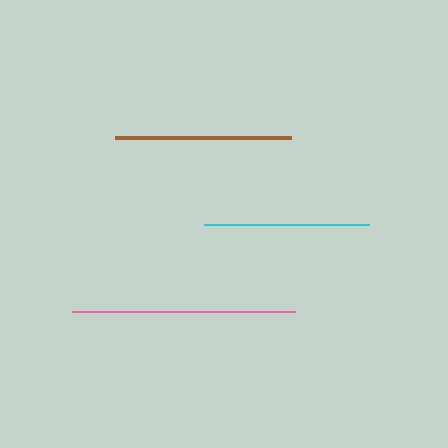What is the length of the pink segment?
The pink segment is approximately 224 pixels long.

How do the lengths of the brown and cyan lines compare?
The brown and cyan lines are approximately the same length.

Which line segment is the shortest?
The cyan line is the shortest at approximately 166 pixels.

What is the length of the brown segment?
The brown segment is approximately 176 pixels long.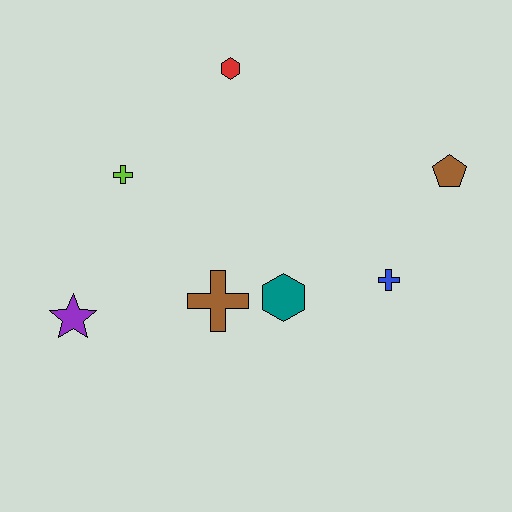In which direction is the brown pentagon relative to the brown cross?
The brown pentagon is to the right of the brown cross.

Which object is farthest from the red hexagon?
The purple star is farthest from the red hexagon.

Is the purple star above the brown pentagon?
No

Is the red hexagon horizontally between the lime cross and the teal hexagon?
Yes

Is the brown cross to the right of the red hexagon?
No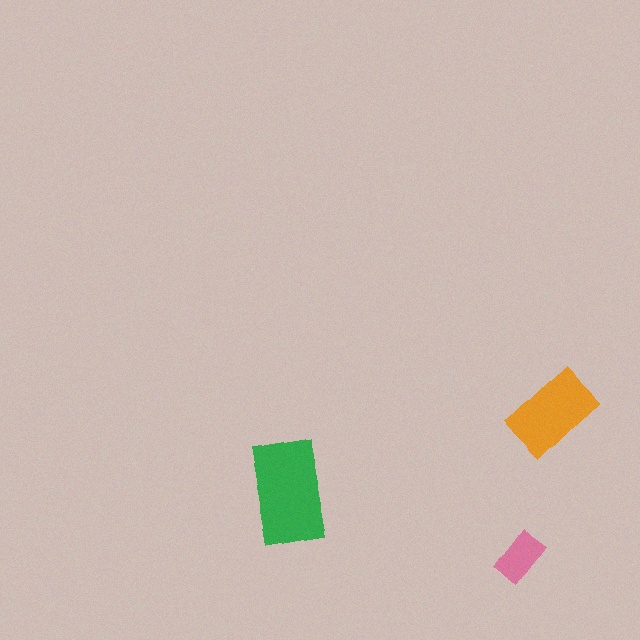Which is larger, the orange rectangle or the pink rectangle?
The orange one.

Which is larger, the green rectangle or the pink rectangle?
The green one.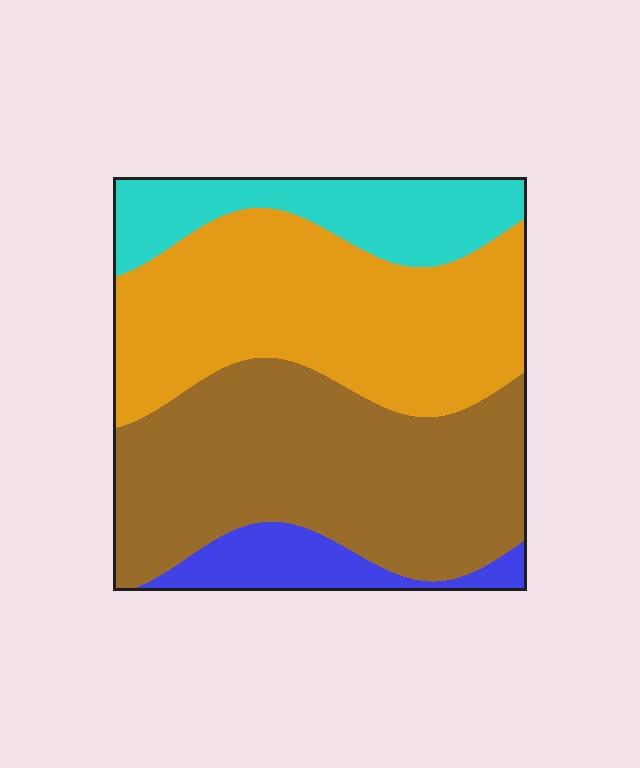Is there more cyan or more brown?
Brown.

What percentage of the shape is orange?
Orange covers 36% of the shape.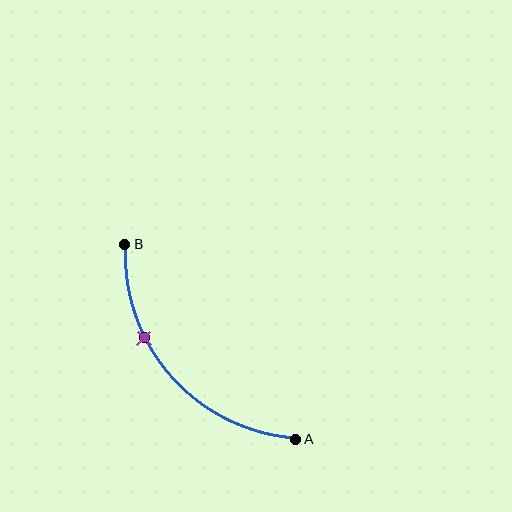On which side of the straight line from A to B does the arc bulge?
The arc bulges below and to the left of the straight line connecting A and B.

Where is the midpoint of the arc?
The arc midpoint is the point on the curve farthest from the straight line joining A and B. It sits below and to the left of that line.